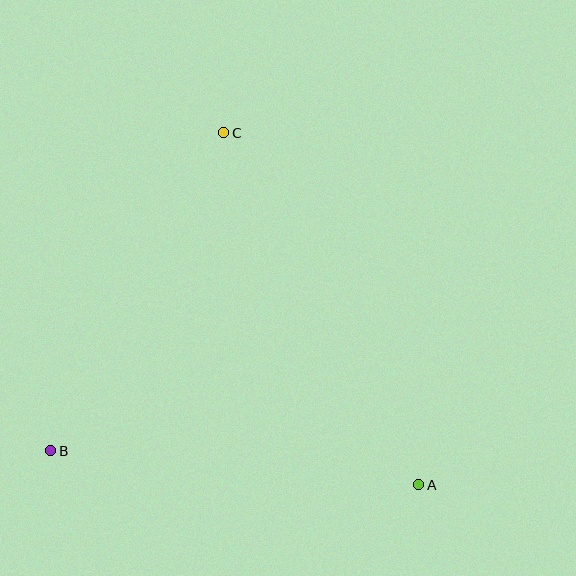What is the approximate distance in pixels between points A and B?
The distance between A and B is approximately 369 pixels.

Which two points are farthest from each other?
Points A and C are farthest from each other.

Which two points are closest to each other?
Points B and C are closest to each other.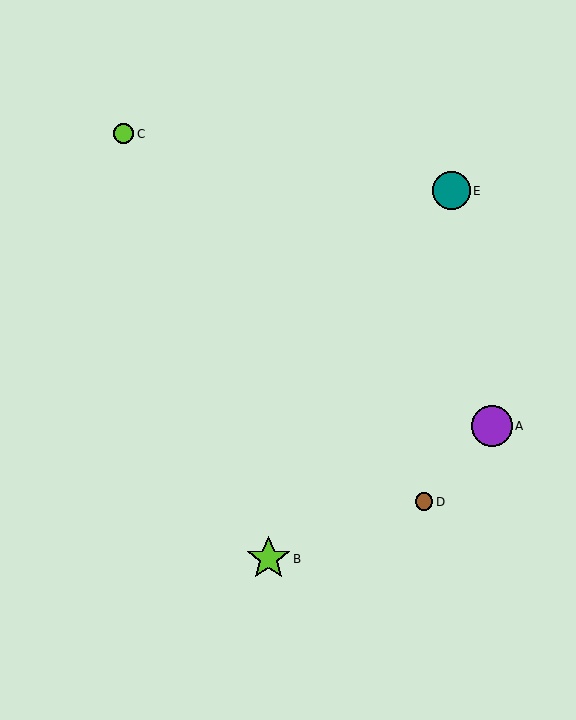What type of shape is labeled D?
Shape D is a brown circle.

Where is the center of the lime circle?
The center of the lime circle is at (124, 134).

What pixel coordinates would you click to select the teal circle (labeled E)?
Click at (451, 191) to select the teal circle E.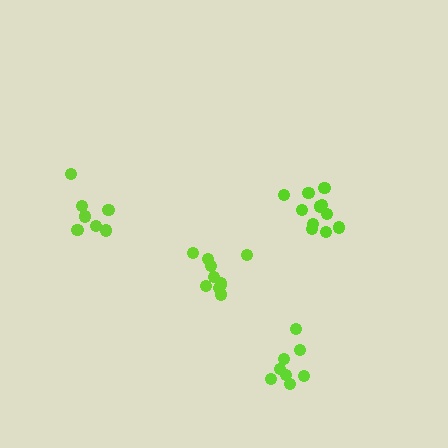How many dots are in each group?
Group 1: 7 dots, Group 2: 11 dots, Group 3: 10 dots, Group 4: 8 dots (36 total).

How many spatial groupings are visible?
There are 4 spatial groupings.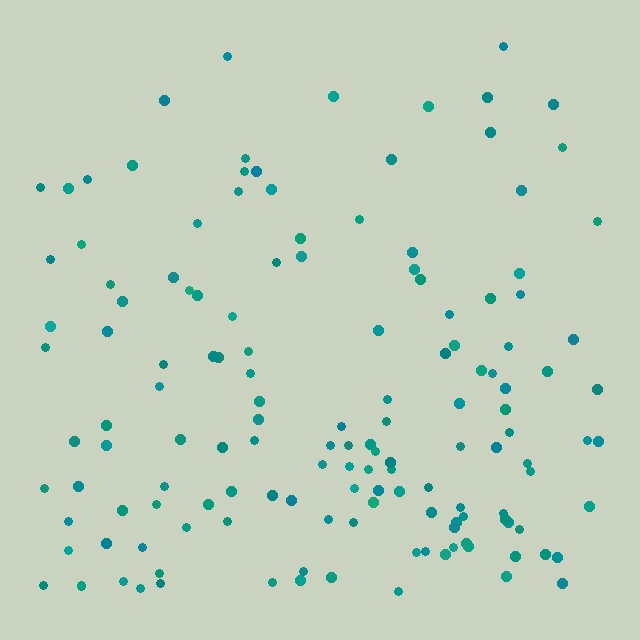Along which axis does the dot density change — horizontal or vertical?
Vertical.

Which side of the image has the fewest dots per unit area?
The top.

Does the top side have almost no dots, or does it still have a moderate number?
Still a moderate number, just noticeably fewer than the bottom.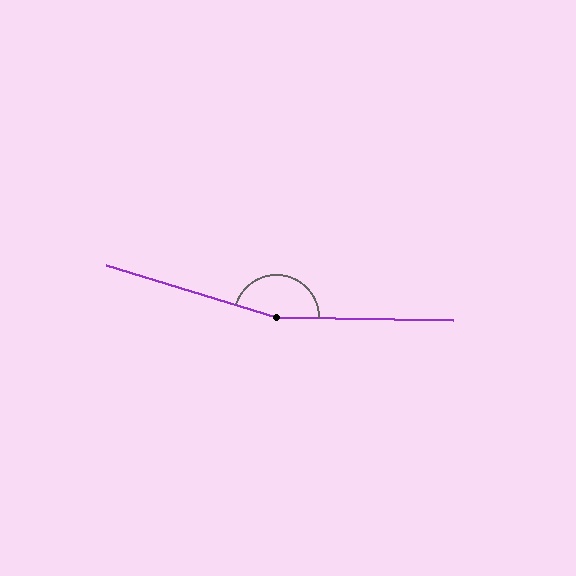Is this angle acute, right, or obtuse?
It is obtuse.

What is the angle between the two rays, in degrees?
Approximately 164 degrees.